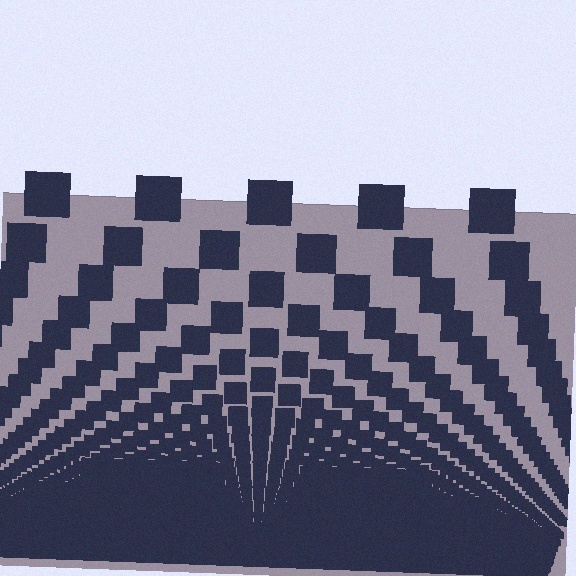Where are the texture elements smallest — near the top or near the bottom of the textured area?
Near the bottom.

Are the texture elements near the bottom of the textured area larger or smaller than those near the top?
Smaller. The gradient is inverted — elements near the bottom are smaller and denser.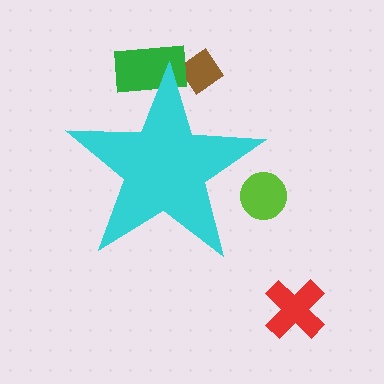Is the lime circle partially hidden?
Yes, the lime circle is partially hidden behind the cyan star.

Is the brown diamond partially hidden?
Yes, the brown diamond is partially hidden behind the cyan star.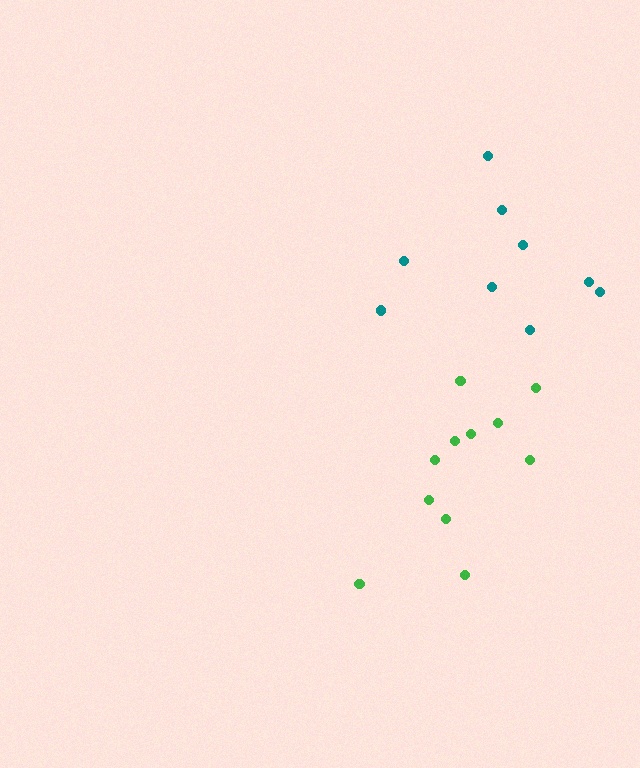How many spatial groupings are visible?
There are 2 spatial groupings.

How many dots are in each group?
Group 1: 11 dots, Group 2: 9 dots (20 total).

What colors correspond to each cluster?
The clusters are colored: green, teal.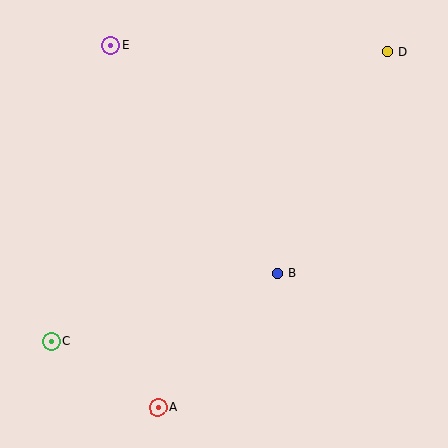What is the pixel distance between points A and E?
The distance between A and E is 365 pixels.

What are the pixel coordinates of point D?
Point D is at (388, 52).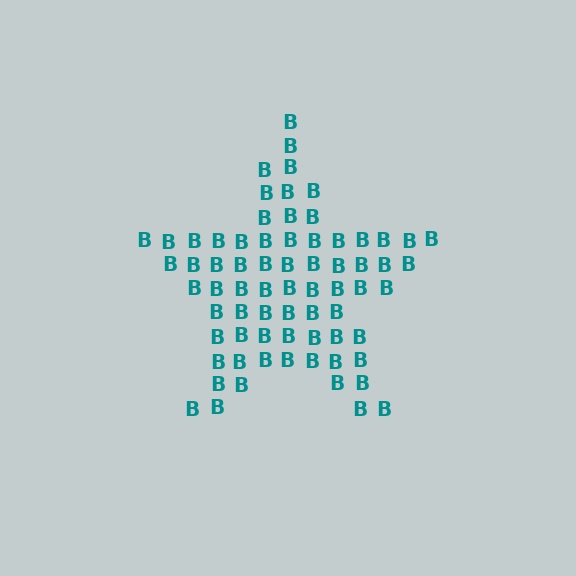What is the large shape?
The large shape is a star.